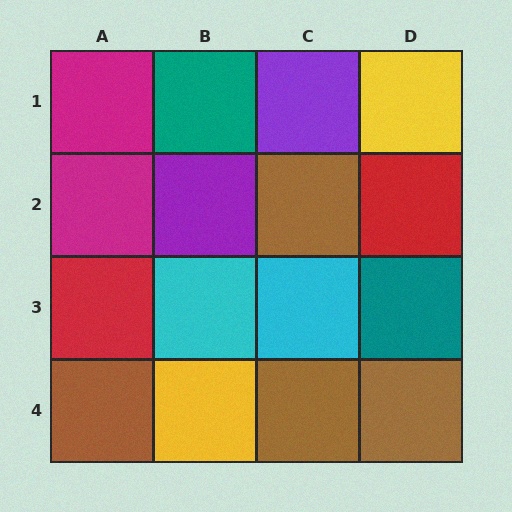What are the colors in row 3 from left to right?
Red, cyan, cyan, teal.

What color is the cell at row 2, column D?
Red.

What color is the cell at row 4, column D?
Brown.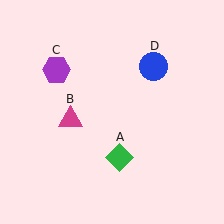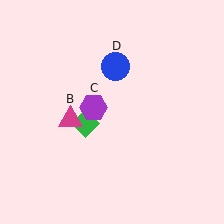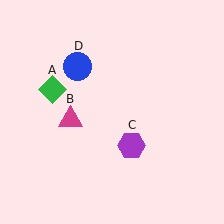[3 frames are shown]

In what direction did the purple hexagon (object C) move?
The purple hexagon (object C) moved down and to the right.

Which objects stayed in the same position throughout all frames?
Magenta triangle (object B) remained stationary.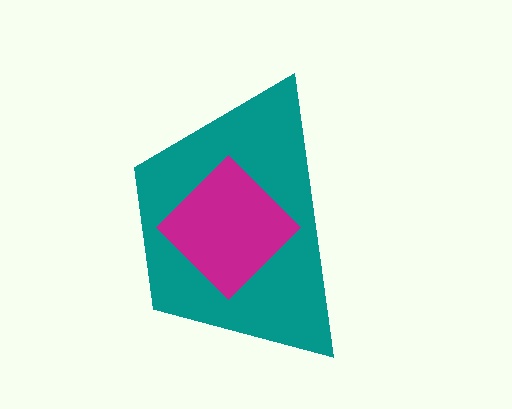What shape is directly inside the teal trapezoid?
The magenta diamond.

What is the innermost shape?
The magenta diamond.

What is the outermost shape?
The teal trapezoid.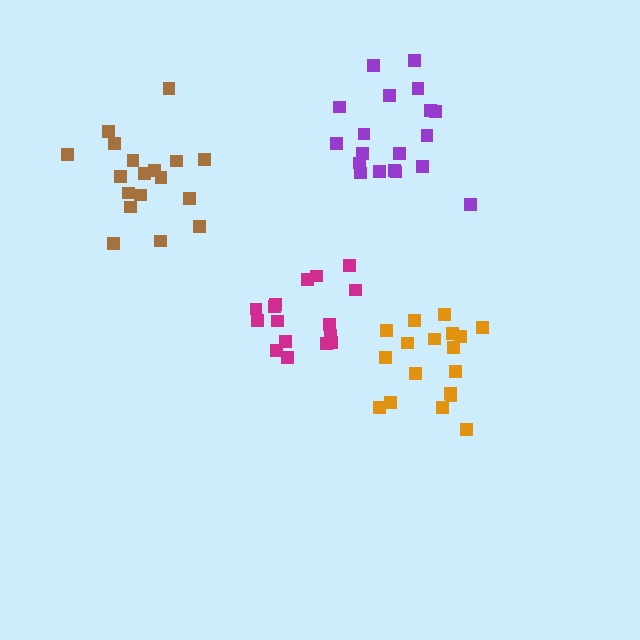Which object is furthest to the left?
The brown cluster is leftmost.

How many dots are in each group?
Group 1: 16 dots, Group 2: 18 dots, Group 3: 19 dots, Group 4: 18 dots (71 total).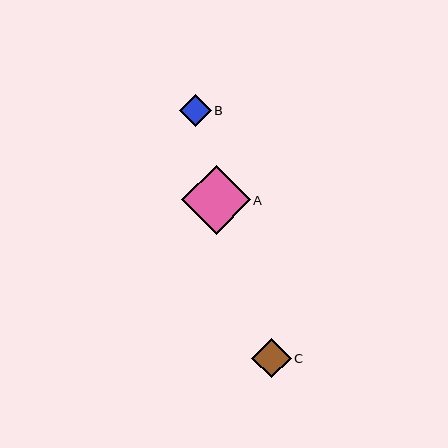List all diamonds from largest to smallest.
From largest to smallest: A, C, B.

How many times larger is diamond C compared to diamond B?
Diamond C is approximately 1.3 times the size of diamond B.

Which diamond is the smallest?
Diamond B is the smallest with a size of approximately 31 pixels.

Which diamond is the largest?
Diamond A is the largest with a size of approximately 68 pixels.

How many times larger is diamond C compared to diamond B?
Diamond C is approximately 1.3 times the size of diamond B.